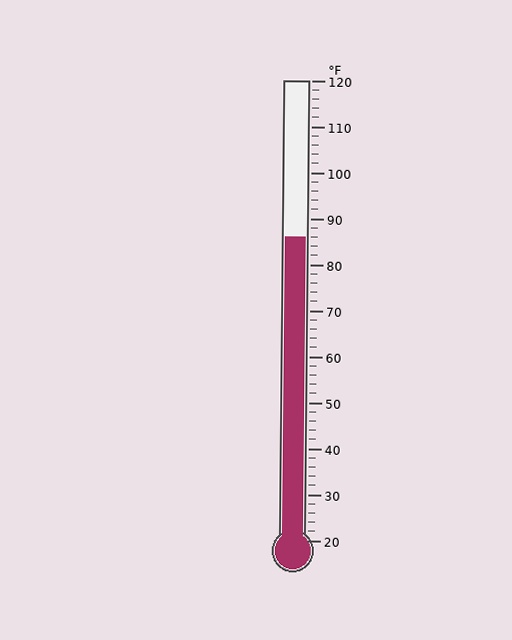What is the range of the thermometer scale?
The thermometer scale ranges from 20°F to 120°F.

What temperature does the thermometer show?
The thermometer shows approximately 86°F.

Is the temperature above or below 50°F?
The temperature is above 50°F.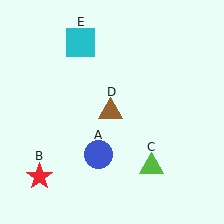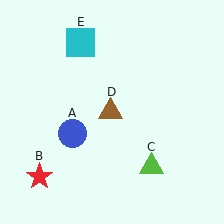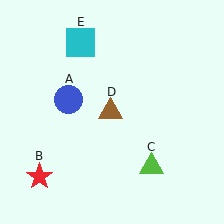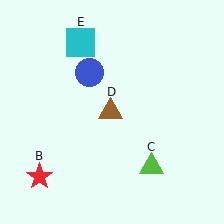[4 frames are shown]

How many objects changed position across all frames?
1 object changed position: blue circle (object A).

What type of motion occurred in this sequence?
The blue circle (object A) rotated clockwise around the center of the scene.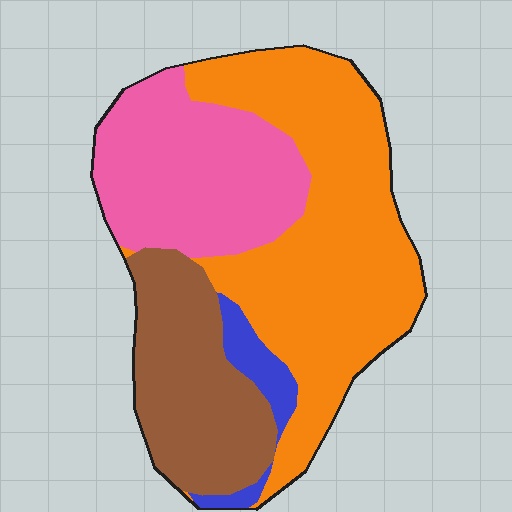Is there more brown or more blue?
Brown.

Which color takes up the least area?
Blue, at roughly 5%.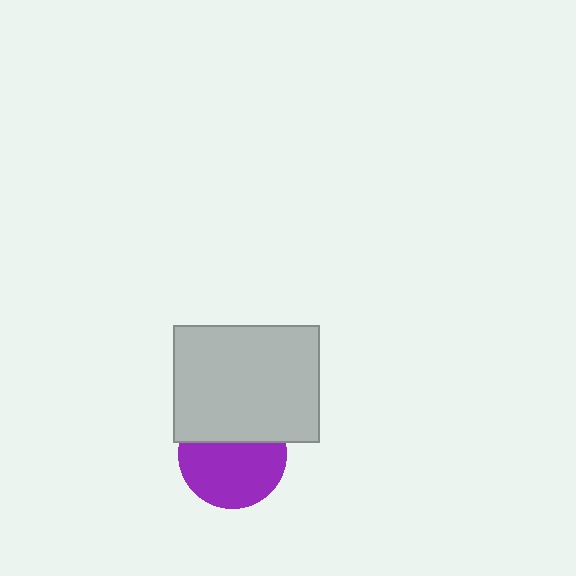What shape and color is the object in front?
The object in front is a light gray rectangle.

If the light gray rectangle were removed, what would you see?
You would see the complete purple circle.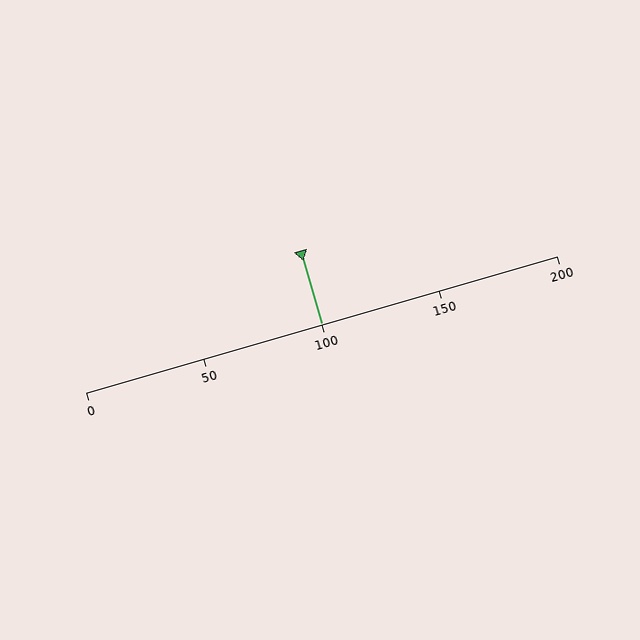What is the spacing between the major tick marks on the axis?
The major ticks are spaced 50 apart.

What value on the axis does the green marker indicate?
The marker indicates approximately 100.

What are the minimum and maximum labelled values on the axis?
The axis runs from 0 to 200.